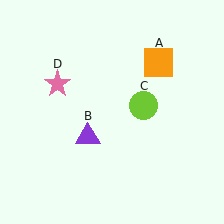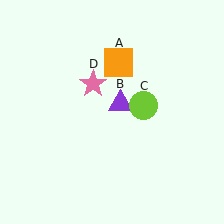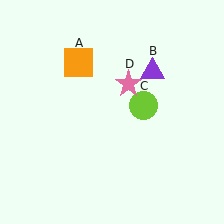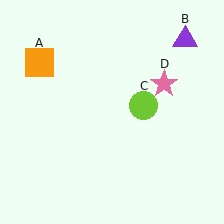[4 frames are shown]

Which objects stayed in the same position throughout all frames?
Lime circle (object C) remained stationary.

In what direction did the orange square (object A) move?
The orange square (object A) moved left.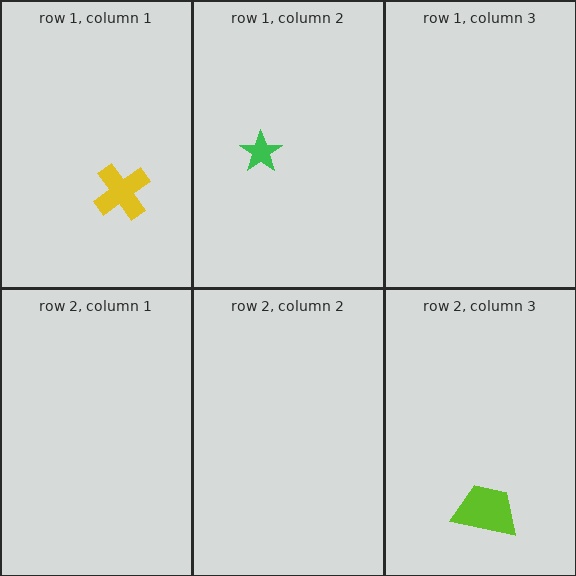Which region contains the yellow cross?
The row 1, column 1 region.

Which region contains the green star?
The row 1, column 2 region.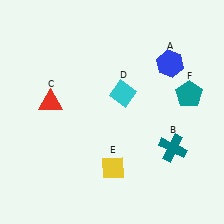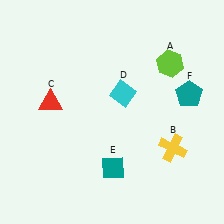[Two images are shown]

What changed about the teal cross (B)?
In Image 1, B is teal. In Image 2, it changed to yellow.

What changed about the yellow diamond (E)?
In Image 1, E is yellow. In Image 2, it changed to teal.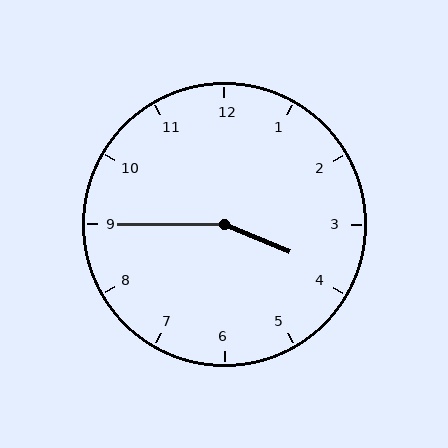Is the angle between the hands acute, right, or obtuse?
It is obtuse.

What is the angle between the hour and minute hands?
Approximately 158 degrees.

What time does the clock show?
3:45.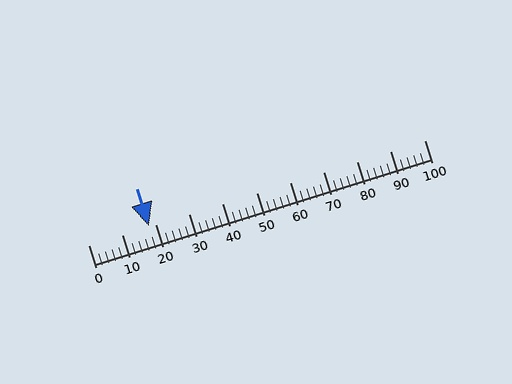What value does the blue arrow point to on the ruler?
The blue arrow points to approximately 18.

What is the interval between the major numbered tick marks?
The major tick marks are spaced 10 units apart.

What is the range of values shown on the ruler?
The ruler shows values from 0 to 100.